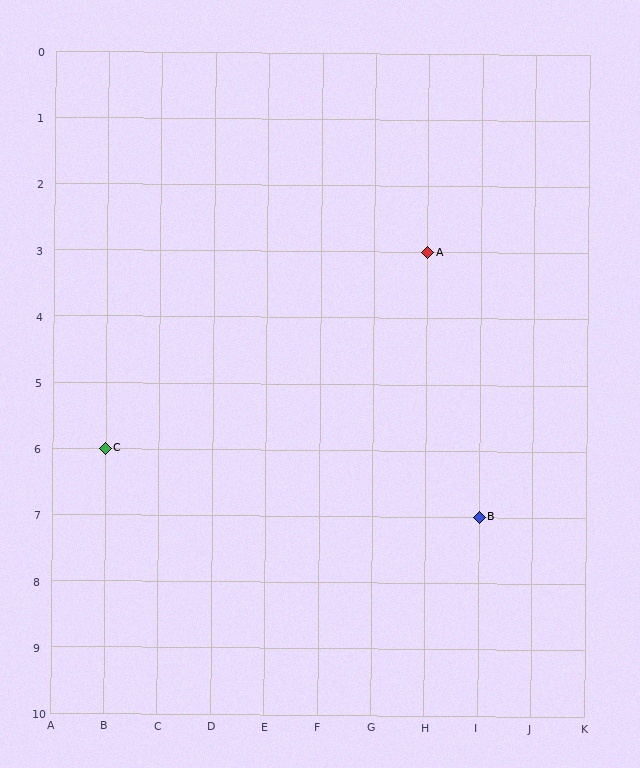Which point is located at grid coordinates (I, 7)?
Point B is at (I, 7).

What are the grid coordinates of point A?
Point A is at grid coordinates (H, 3).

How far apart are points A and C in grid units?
Points A and C are 6 columns and 3 rows apart (about 6.7 grid units diagonally).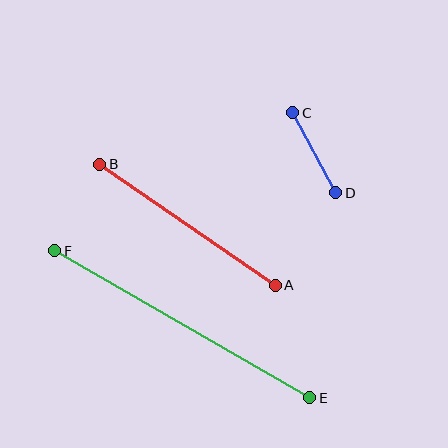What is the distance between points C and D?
The distance is approximately 91 pixels.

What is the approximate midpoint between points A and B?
The midpoint is at approximately (187, 225) pixels.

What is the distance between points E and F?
The distance is approximately 294 pixels.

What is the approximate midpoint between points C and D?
The midpoint is at approximately (314, 153) pixels.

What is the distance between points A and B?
The distance is approximately 213 pixels.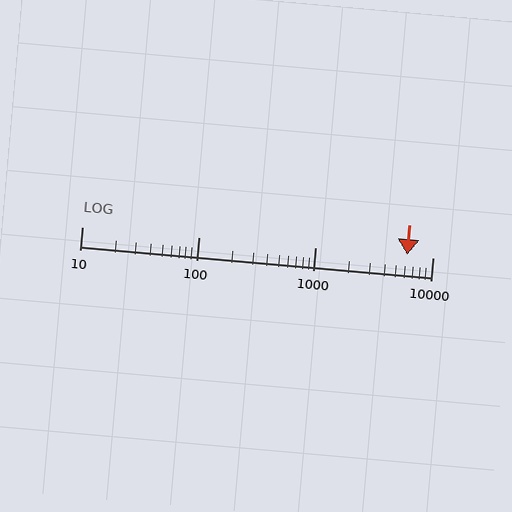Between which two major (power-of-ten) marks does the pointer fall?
The pointer is between 1000 and 10000.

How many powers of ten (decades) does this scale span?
The scale spans 3 decades, from 10 to 10000.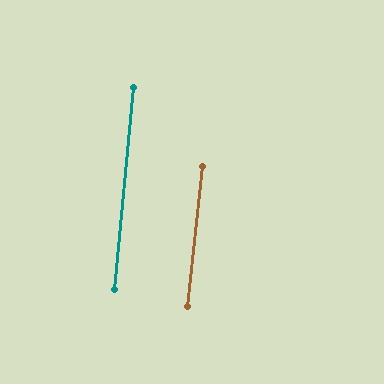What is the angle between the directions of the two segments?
Approximately 1 degree.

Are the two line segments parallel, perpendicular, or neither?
Parallel — their directions differ by only 0.6°.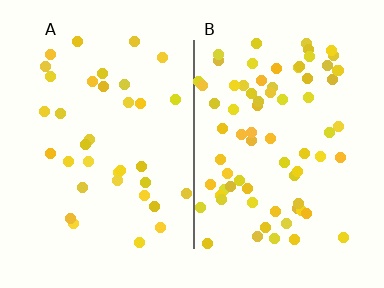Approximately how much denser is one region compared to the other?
Approximately 2.1× — region B over region A.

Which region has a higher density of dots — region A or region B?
B (the right).